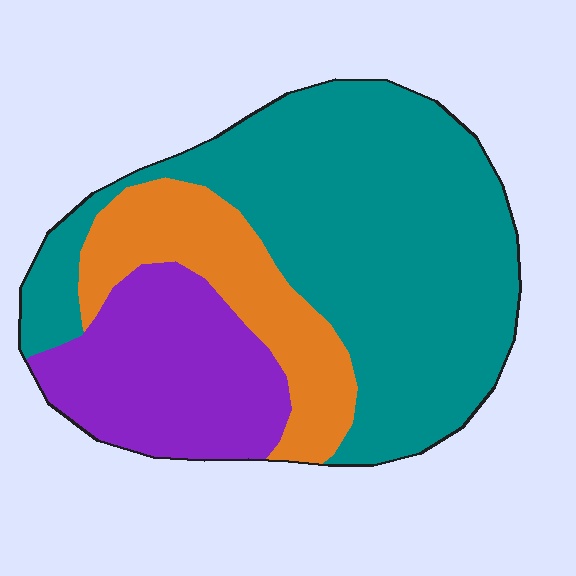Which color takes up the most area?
Teal, at roughly 55%.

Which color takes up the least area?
Orange, at roughly 20%.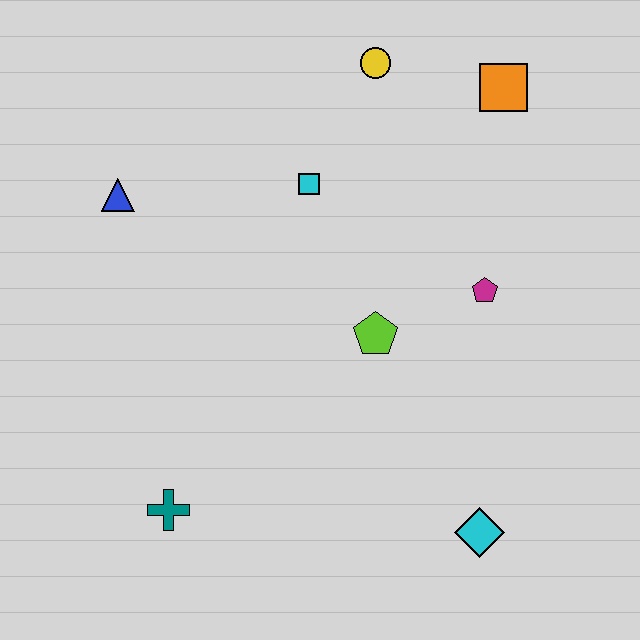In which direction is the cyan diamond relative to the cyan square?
The cyan diamond is below the cyan square.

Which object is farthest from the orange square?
The teal cross is farthest from the orange square.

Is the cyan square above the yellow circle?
No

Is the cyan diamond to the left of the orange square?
Yes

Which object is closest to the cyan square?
The yellow circle is closest to the cyan square.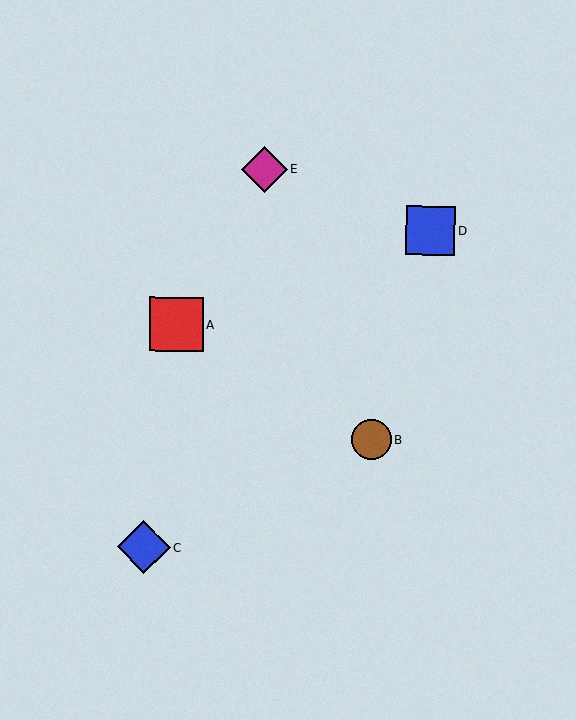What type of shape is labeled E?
Shape E is a magenta diamond.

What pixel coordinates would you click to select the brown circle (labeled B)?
Click at (371, 440) to select the brown circle B.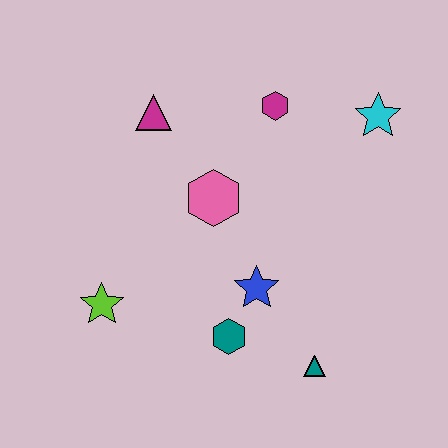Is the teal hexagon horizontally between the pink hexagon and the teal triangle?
Yes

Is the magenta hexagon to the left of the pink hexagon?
No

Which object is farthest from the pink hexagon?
The teal triangle is farthest from the pink hexagon.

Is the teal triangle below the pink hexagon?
Yes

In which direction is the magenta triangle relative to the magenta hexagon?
The magenta triangle is to the left of the magenta hexagon.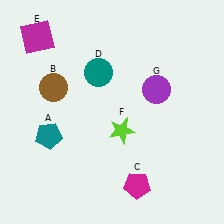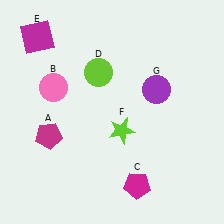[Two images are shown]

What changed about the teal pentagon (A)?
In Image 1, A is teal. In Image 2, it changed to magenta.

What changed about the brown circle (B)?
In Image 1, B is brown. In Image 2, it changed to pink.